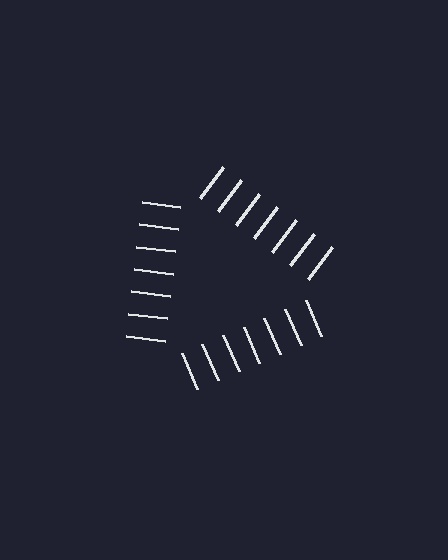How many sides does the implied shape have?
3 sides — the line-ends trace a triangle.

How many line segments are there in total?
21 — 7 along each of the 3 edges.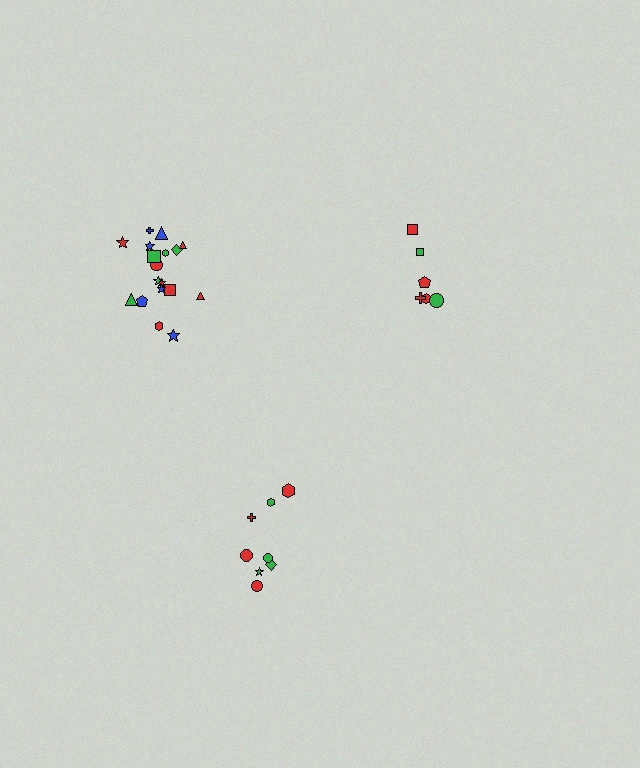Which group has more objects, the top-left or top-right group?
The top-left group.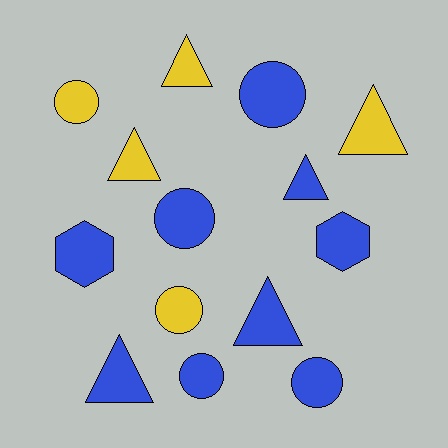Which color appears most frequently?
Blue, with 9 objects.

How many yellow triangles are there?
There are 3 yellow triangles.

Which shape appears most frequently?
Circle, with 6 objects.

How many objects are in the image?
There are 14 objects.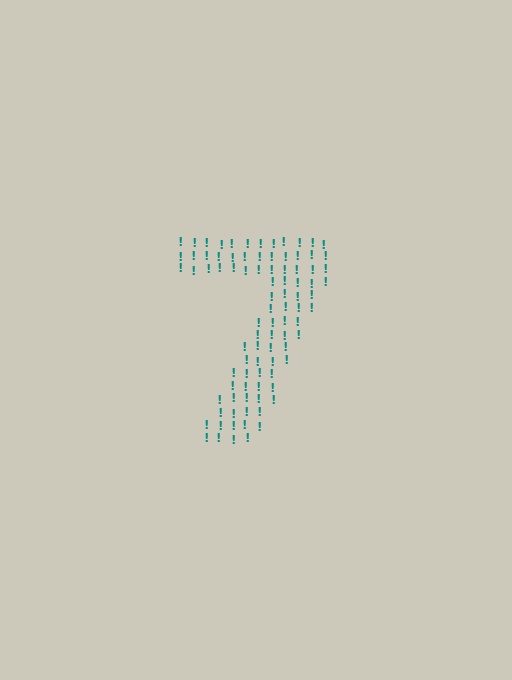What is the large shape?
The large shape is the digit 7.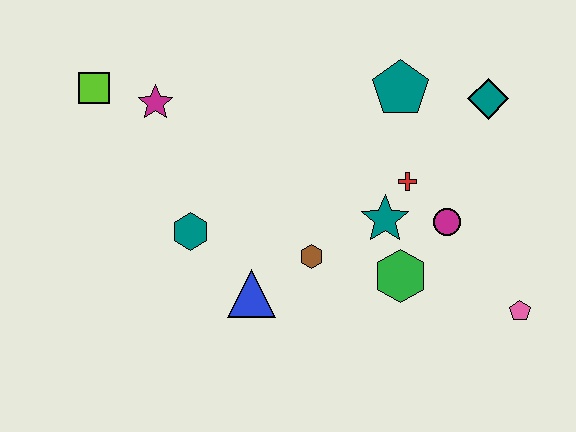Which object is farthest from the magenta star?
The pink pentagon is farthest from the magenta star.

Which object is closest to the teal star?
The red cross is closest to the teal star.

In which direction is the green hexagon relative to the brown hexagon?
The green hexagon is to the right of the brown hexagon.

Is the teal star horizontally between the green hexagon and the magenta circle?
No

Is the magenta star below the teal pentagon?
Yes